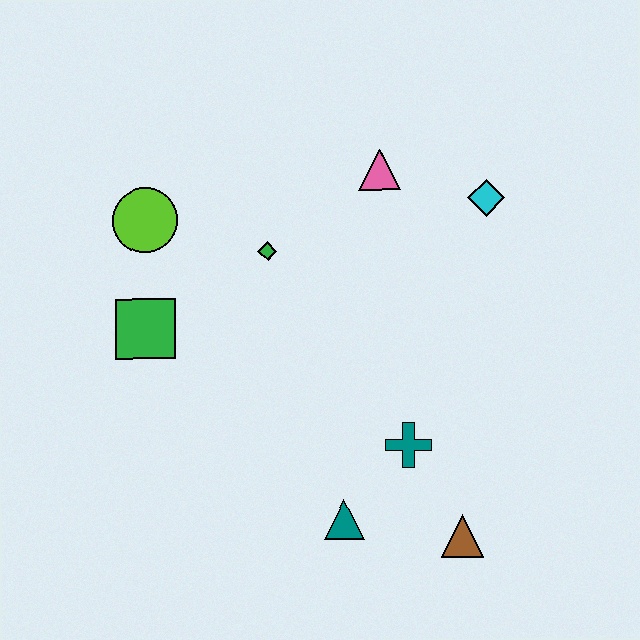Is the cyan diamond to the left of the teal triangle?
No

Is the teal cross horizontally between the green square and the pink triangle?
No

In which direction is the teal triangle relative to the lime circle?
The teal triangle is below the lime circle.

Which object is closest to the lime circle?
The green square is closest to the lime circle.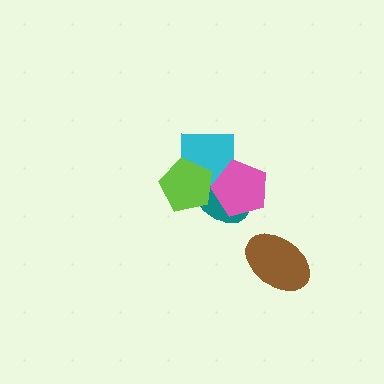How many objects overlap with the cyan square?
3 objects overlap with the cyan square.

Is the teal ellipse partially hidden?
Yes, it is partially covered by another shape.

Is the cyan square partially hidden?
Yes, it is partially covered by another shape.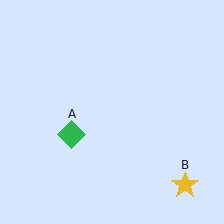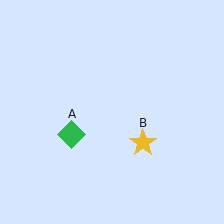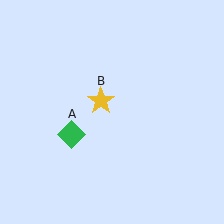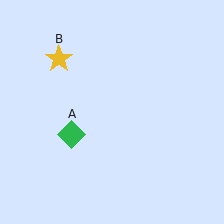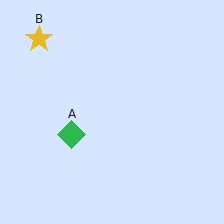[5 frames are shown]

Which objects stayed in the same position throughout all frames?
Green diamond (object A) remained stationary.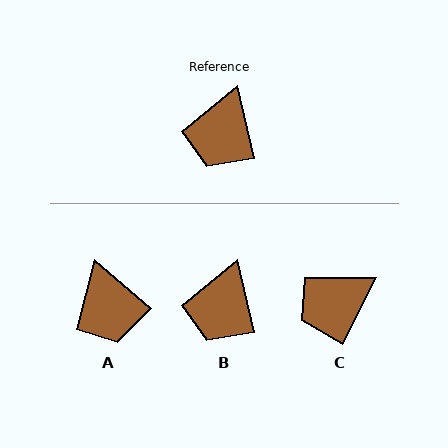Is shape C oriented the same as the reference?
No, it is off by about 40 degrees.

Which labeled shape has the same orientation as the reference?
B.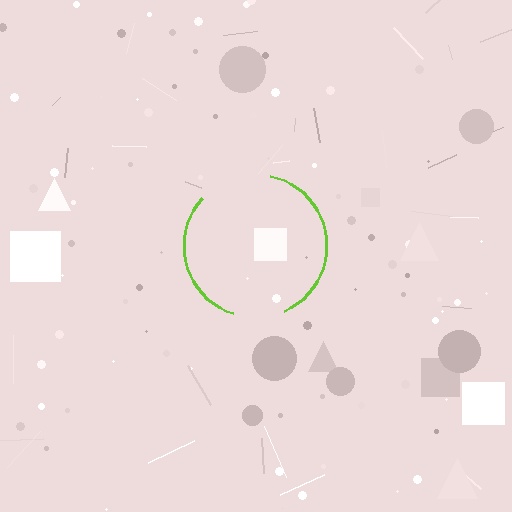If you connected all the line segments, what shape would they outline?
They would outline a circle.